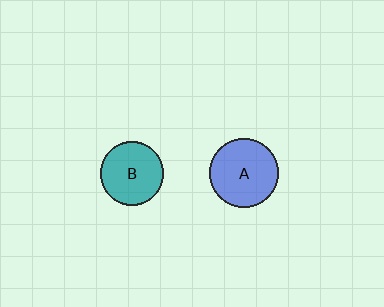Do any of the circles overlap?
No, none of the circles overlap.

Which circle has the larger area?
Circle A (blue).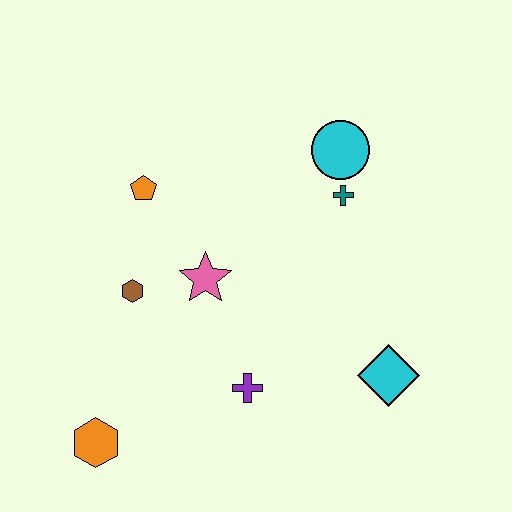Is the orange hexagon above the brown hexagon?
No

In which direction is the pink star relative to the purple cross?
The pink star is above the purple cross.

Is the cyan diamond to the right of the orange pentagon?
Yes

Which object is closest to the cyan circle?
The teal cross is closest to the cyan circle.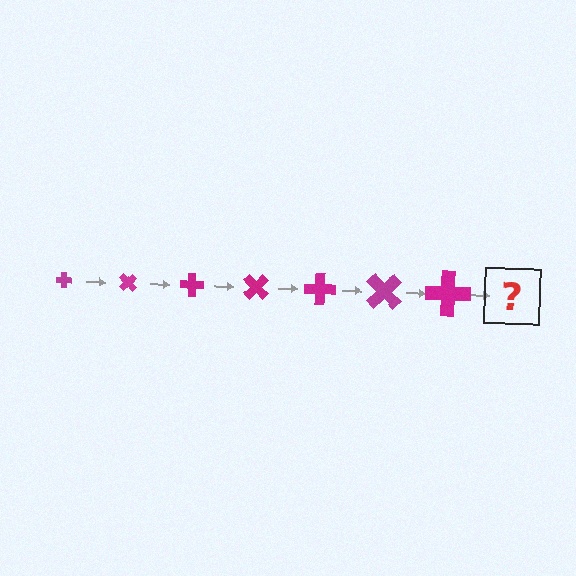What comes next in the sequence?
The next element should be a cross, larger than the previous one and rotated 315 degrees from the start.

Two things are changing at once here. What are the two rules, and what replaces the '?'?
The two rules are that the cross grows larger each step and it rotates 45 degrees each step. The '?' should be a cross, larger than the previous one and rotated 315 degrees from the start.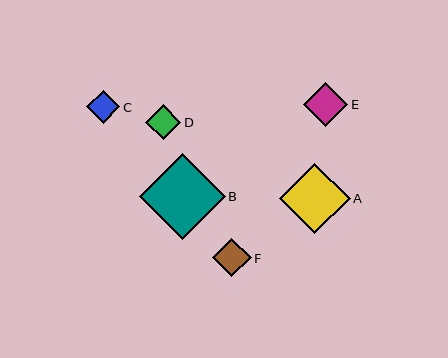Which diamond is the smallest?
Diamond C is the smallest with a size of approximately 33 pixels.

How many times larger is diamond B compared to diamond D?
Diamond B is approximately 2.5 times the size of diamond D.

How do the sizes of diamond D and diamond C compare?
Diamond D and diamond C are approximately the same size.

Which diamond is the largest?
Diamond B is the largest with a size of approximately 86 pixels.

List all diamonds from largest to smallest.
From largest to smallest: B, A, E, F, D, C.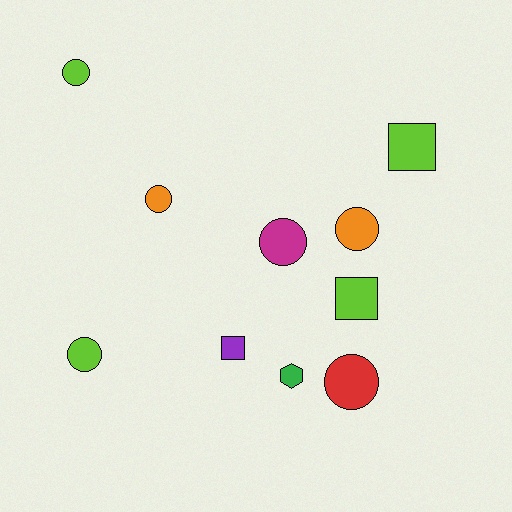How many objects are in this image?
There are 10 objects.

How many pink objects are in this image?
There are no pink objects.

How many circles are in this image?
There are 6 circles.